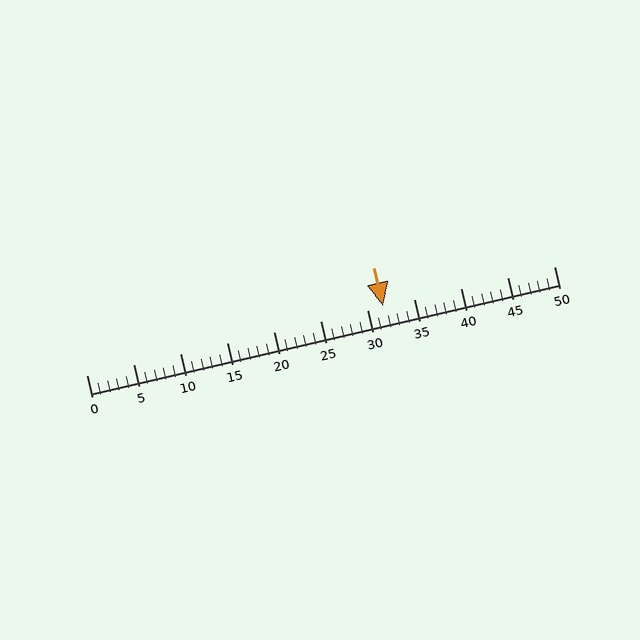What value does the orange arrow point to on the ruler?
The orange arrow points to approximately 32.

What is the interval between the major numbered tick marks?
The major tick marks are spaced 5 units apart.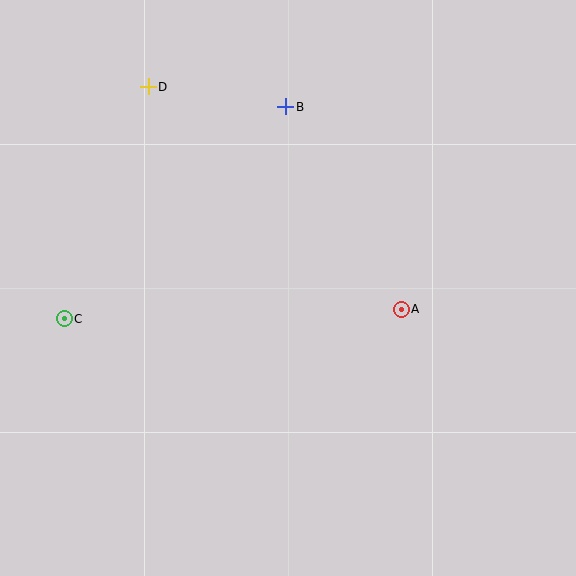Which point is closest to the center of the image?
Point A at (401, 309) is closest to the center.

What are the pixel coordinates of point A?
Point A is at (401, 309).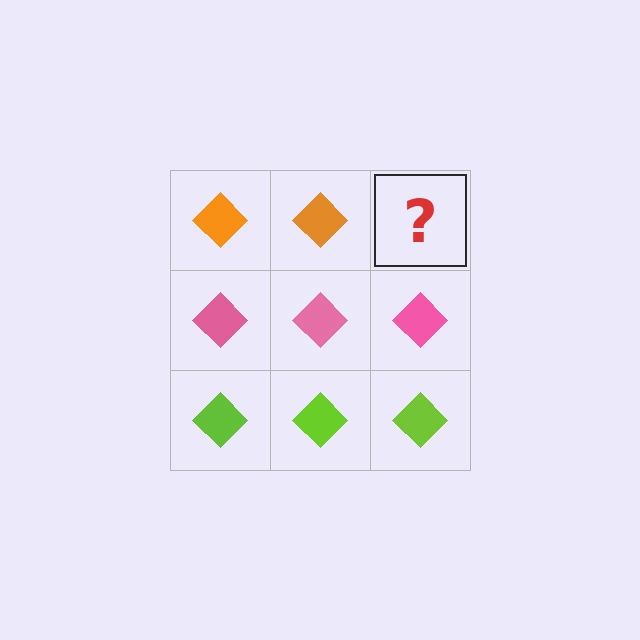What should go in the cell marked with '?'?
The missing cell should contain an orange diamond.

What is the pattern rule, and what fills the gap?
The rule is that each row has a consistent color. The gap should be filled with an orange diamond.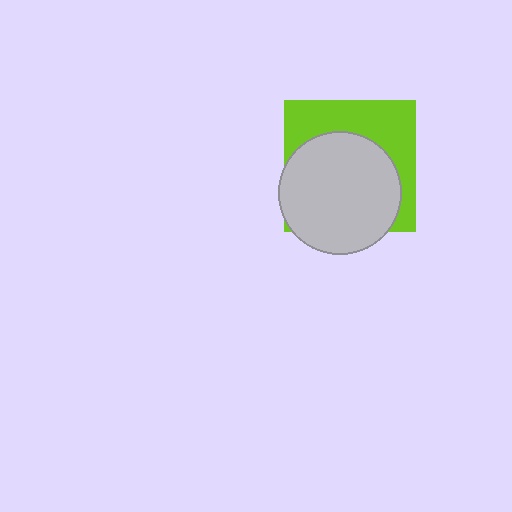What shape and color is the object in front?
The object in front is a light gray circle.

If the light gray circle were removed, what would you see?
You would see the complete lime square.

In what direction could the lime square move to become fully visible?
The lime square could move up. That would shift it out from behind the light gray circle entirely.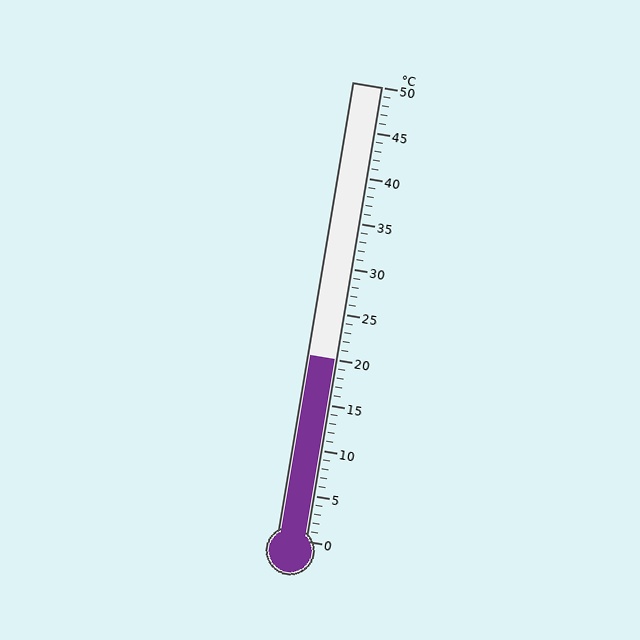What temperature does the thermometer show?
The thermometer shows approximately 20°C.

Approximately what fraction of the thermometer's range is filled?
The thermometer is filled to approximately 40% of its range.